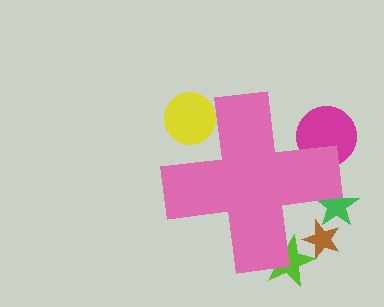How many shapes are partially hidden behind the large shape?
5 shapes are partially hidden.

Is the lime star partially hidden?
Yes, the lime star is partially hidden behind the pink cross.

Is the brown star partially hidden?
Yes, the brown star is partially hidden behind the pink cross.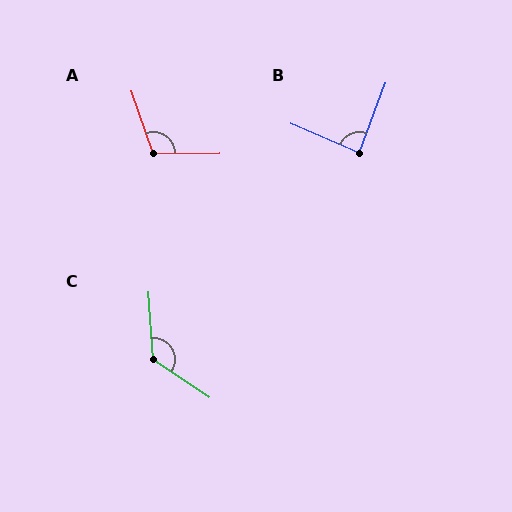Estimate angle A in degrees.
Approximately 109 degrees.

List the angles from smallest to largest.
B (87°), A (109°), C (128°).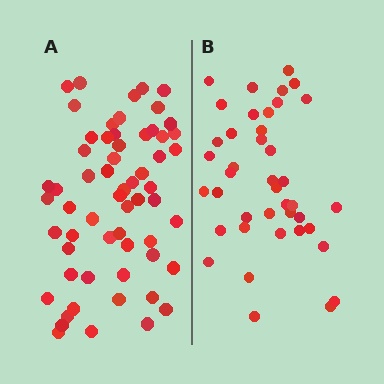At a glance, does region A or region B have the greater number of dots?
Region A (the left region) has more dots.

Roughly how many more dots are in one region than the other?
Region A has approximately 20 more dots than region B.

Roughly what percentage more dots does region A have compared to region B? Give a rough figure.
About 45% more.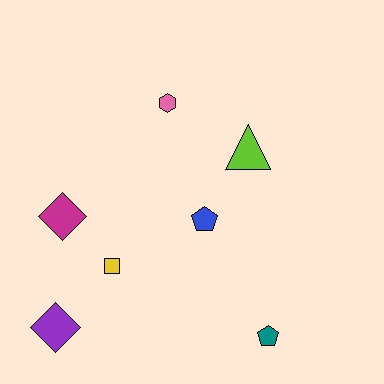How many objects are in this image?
There are 7 objects.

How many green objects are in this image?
There are no green objects.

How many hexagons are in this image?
There is 1 hexagon.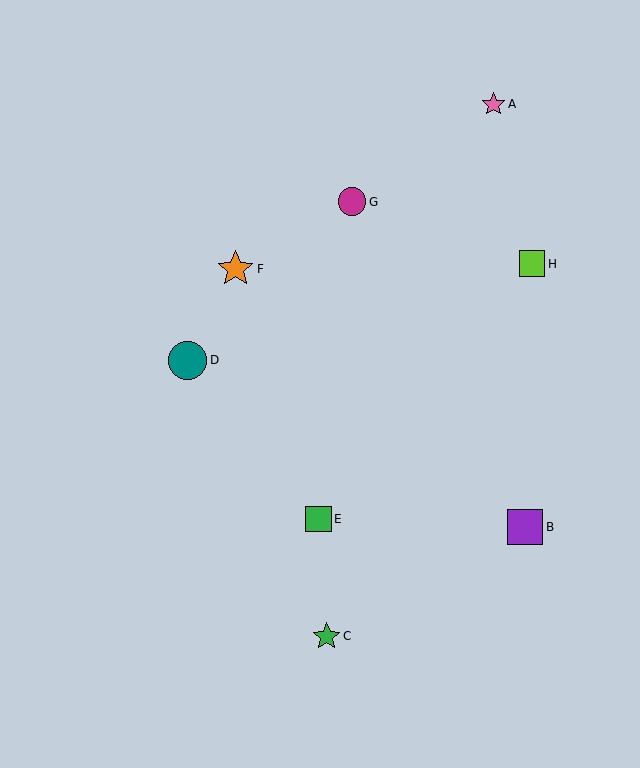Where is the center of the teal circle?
The center of the teal circle is at (188, 360).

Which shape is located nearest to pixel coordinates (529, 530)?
The purple square (labeled B) at (525, 527) is nearest to that location.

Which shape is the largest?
The teal circle (labeled D) is the largest.